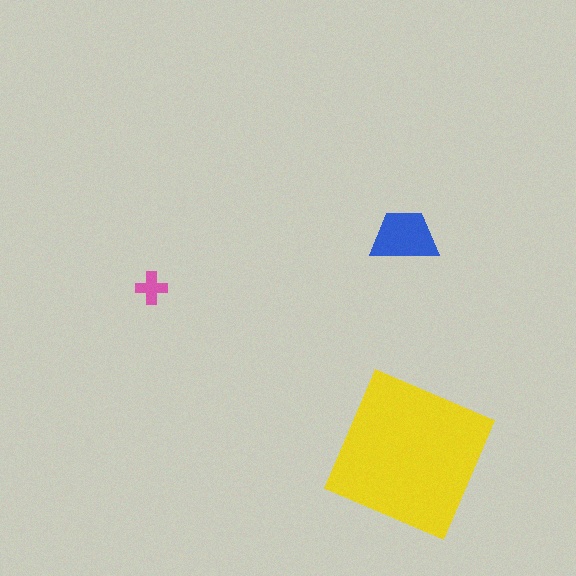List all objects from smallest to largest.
The pink cross, the blue trapezoid, the yellow square.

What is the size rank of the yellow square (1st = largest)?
1st.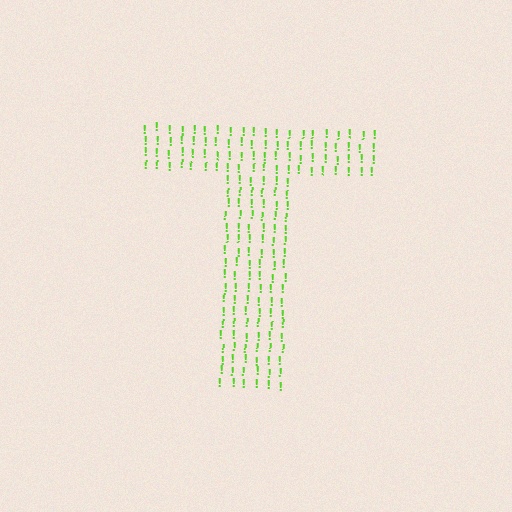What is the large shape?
The large shape is the letter T.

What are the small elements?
The small elements are exclamation marks.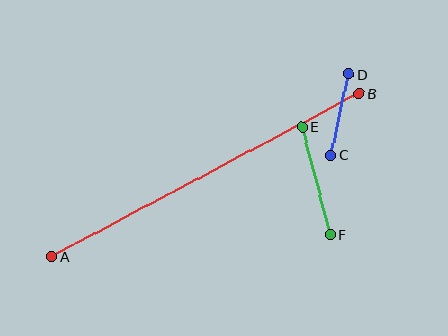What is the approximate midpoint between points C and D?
The midpoint is at approximately (340, 115) pixels.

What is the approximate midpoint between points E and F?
The midpoint is at approximately (316, 181) pixels.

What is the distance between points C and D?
The distance is approximately 83 pixels.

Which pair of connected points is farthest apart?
Points A and B are farthest apart.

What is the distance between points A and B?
The distance is approximately 348 pixels.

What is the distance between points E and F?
The distance is approximately 112 pixels.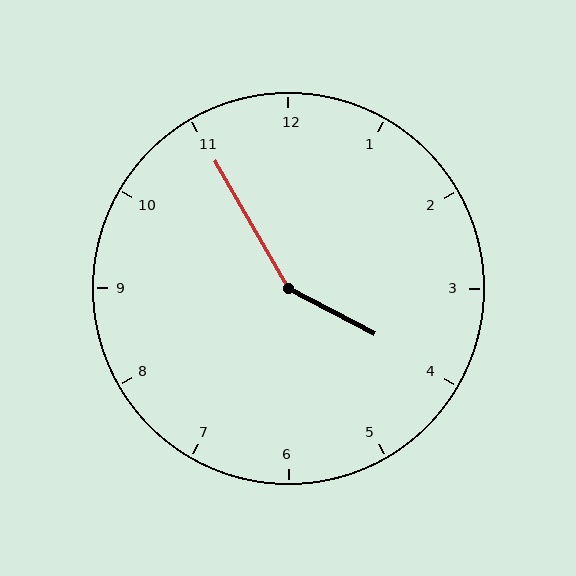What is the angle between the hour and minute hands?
Approximately 148 degrees.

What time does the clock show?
3:55.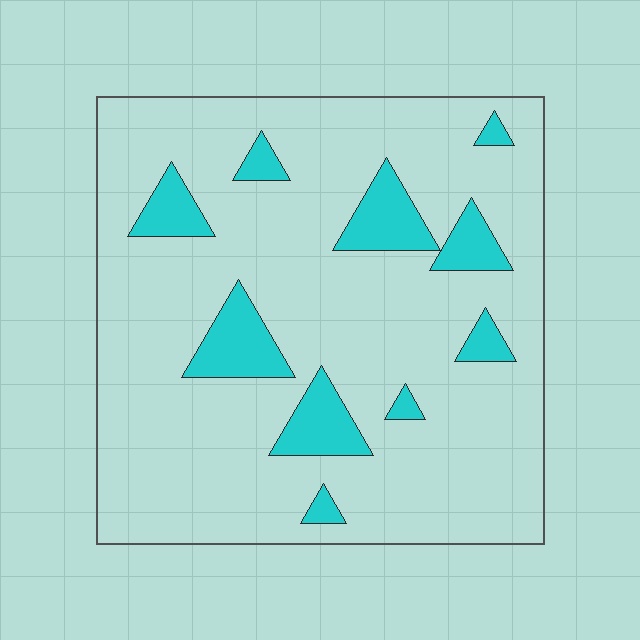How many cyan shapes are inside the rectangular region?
10.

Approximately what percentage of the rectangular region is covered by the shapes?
Approximately 15%.